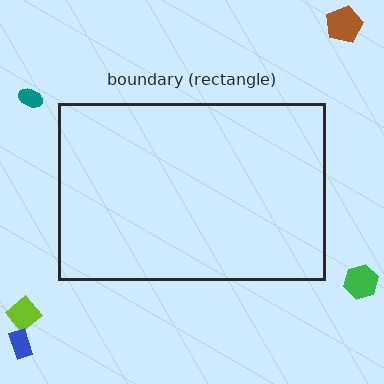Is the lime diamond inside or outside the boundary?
Outside.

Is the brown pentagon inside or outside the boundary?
Outside.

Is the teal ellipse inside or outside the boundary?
Outside.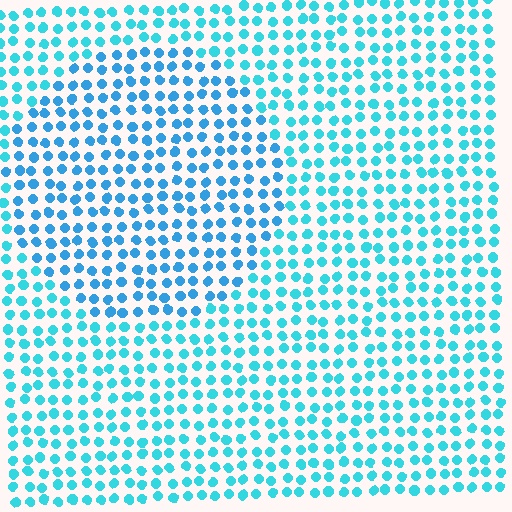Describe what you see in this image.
The image is filled with small cyan elements in a uniform arrangement. A circle-shaped region is visible where the elements are tinted to a slightly different hue, forming a subtle color boundary.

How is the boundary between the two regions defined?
The boundary is defined purely by a slight shift in hue (about 20 degrees). Spacing, size, and orientation are identical on both sides.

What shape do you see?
I see a circle.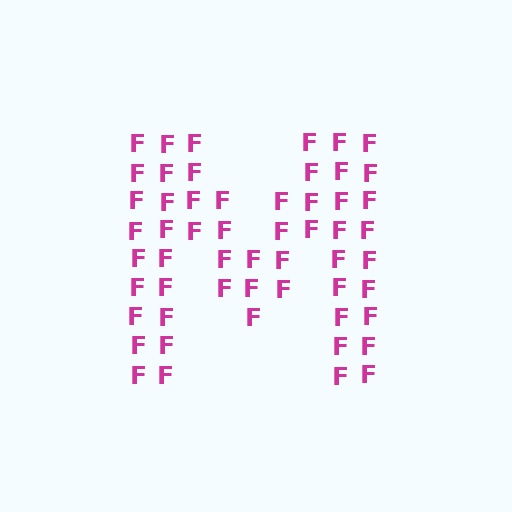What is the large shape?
The large shape is the letter M.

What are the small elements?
The small elements are letter F's.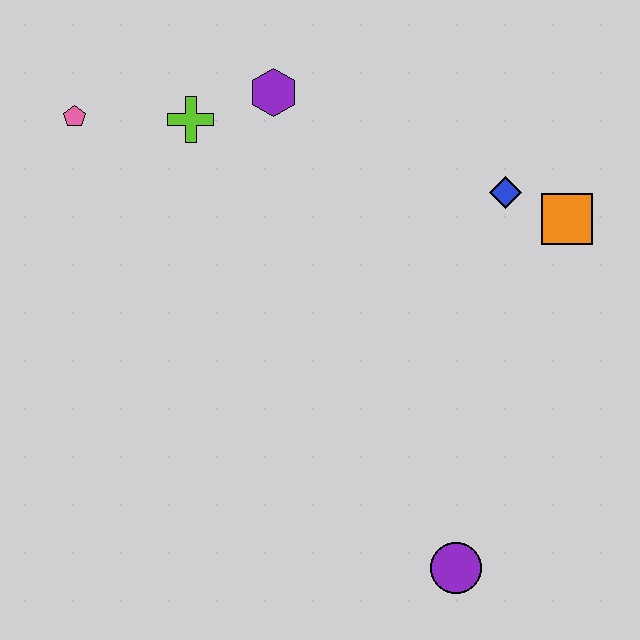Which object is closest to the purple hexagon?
The lime cross is closest to the purple hexagon.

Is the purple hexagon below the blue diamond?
No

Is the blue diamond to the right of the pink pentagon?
Yes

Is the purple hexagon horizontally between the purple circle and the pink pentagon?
Yes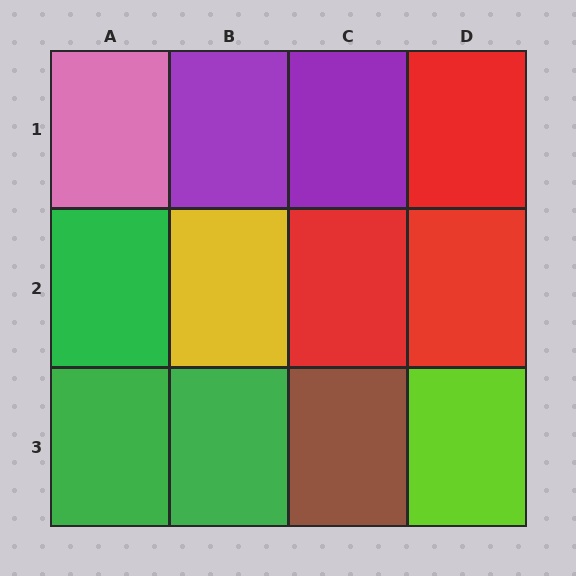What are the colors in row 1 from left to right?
Pink, purple, purple, red.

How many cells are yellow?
1 cell is yellow.